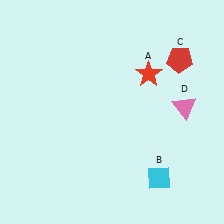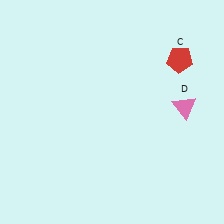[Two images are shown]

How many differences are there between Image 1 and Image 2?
There are 2 differences between the two images.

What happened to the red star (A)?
The red star (A) was removed in Image 2. It was in the top-right area of Image 1.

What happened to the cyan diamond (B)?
The cyan diamond (B) was removed in Image 2. It was in the bottom-right area of Image 1.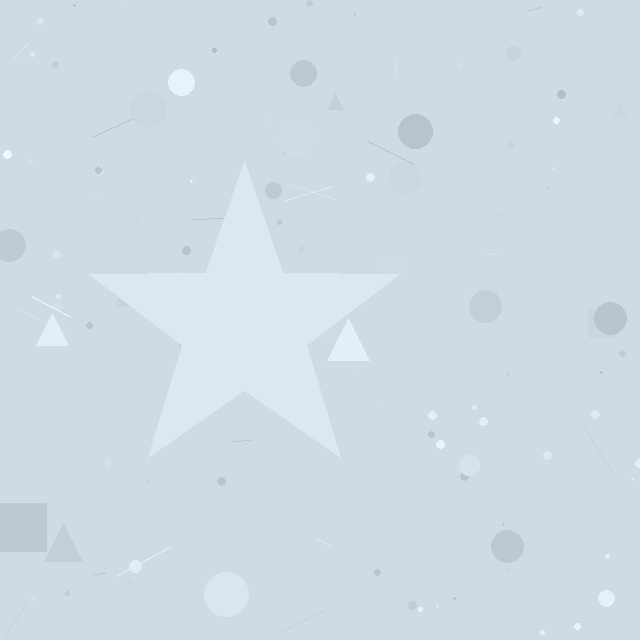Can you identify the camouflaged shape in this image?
The camouflaged shape is a star.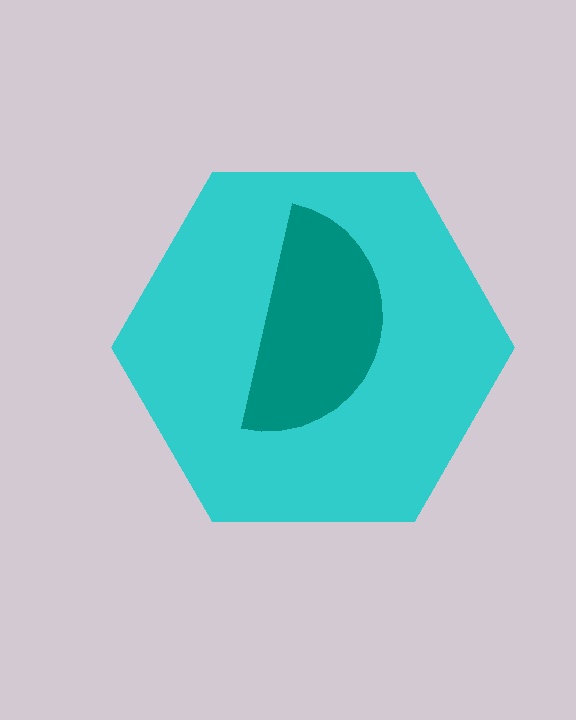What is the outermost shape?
The cyan hexagon.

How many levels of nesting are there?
2.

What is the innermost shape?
The teal semicircle.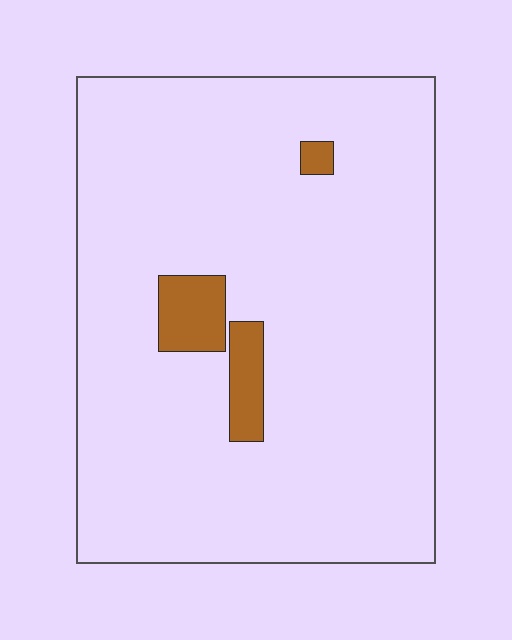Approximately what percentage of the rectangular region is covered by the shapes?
Approximately 5%.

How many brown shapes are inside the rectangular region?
3.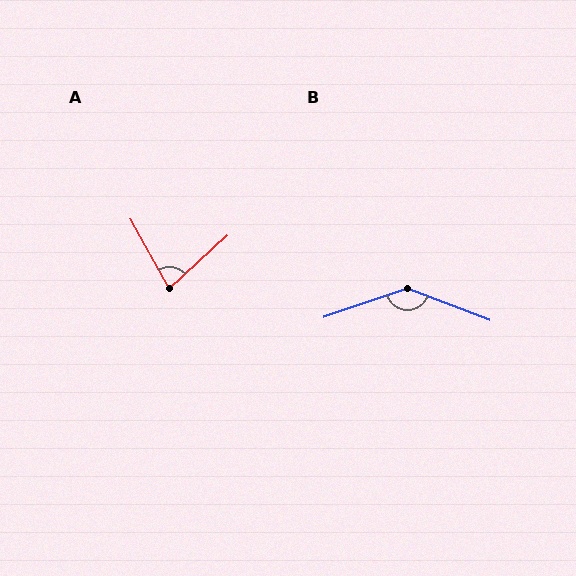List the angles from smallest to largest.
A (77°), B (140°).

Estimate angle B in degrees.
Approximately 140 degrees.